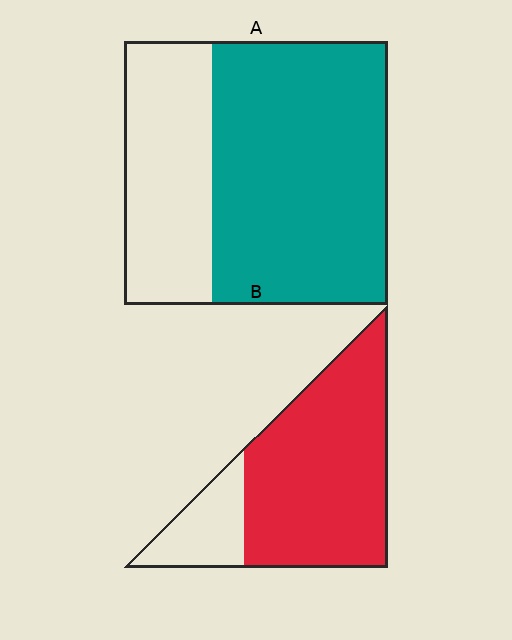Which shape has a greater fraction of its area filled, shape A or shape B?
Shape B.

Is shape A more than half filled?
Yes.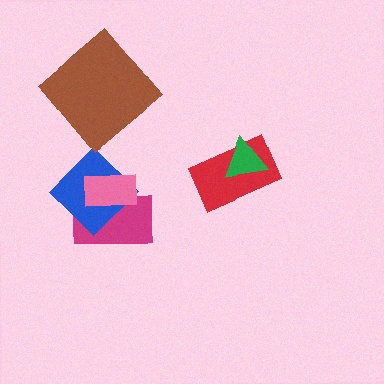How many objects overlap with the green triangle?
1 object overlaps with the green triangle.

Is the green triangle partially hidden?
No, no other shape covers it.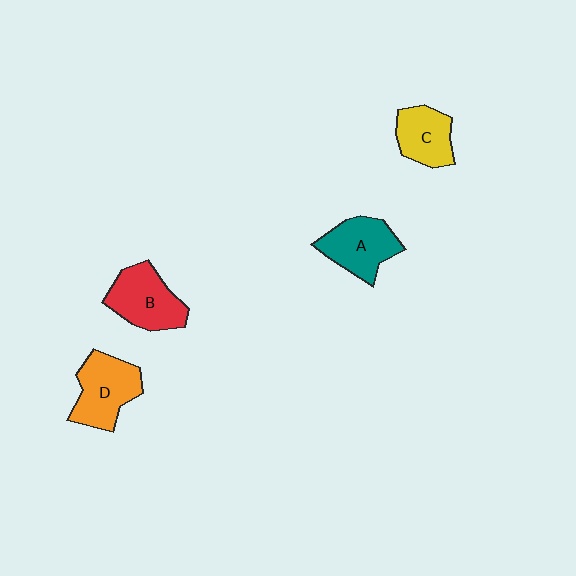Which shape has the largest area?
Shape D (orange).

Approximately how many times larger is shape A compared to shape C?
Approximately 1.2 times.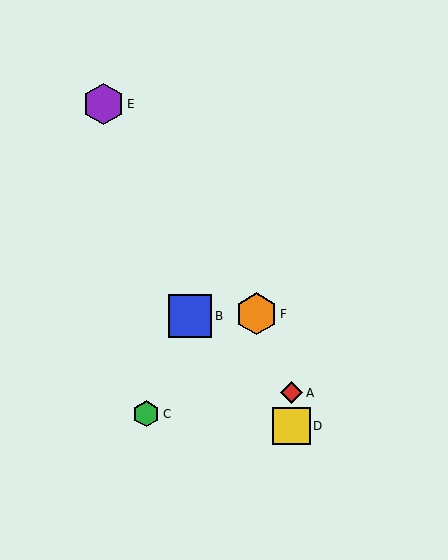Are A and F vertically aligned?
No, A is at x≈292 and F is at x≈256.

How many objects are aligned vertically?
2 objects (A, D) are aligned vertically.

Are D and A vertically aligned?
Yes, both are at x≈292.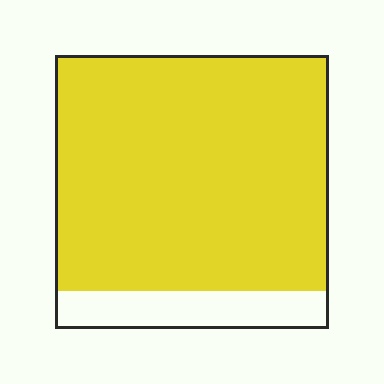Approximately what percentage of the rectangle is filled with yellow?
Approximately 85%.